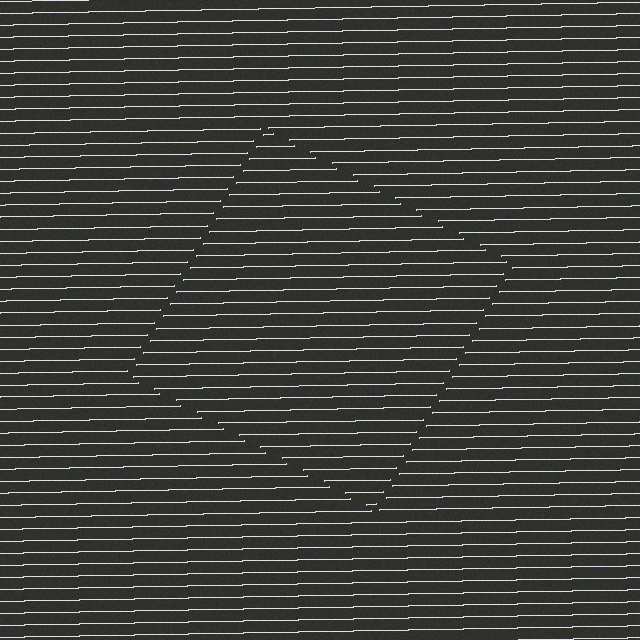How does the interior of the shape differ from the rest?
The interior of the shape contains the same grating, shifted by half a period — the contour is defined by the phase discontinuity where line-ends from the inner and outer gratings abut.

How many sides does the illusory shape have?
4 sides — the line-ends trace a square.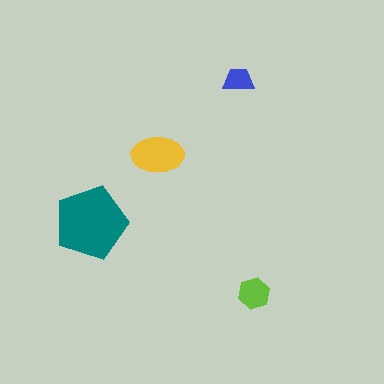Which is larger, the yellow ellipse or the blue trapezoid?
The yellow ellipse.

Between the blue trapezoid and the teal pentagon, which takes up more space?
The teal pentagon.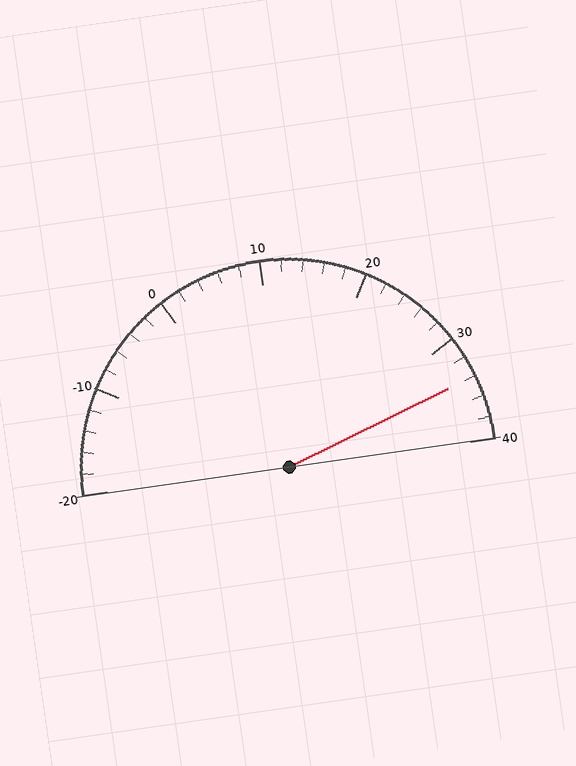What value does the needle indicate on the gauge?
The needle indicates approximately 34.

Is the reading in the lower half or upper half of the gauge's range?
The reading is in the upper half of the range (-20 to 40).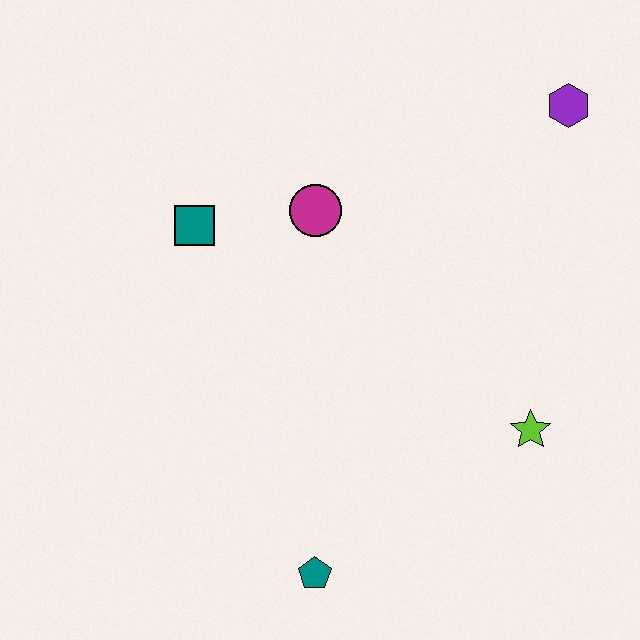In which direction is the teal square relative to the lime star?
The teal square is to the left of the lime star.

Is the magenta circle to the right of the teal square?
Yes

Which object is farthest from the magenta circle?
The teal pentagon is farthest from the magenta circle.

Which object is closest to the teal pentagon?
The lime star is closest to the teal pentagon.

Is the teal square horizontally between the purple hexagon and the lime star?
No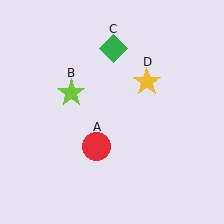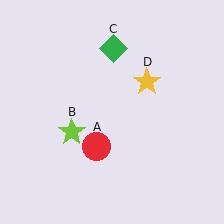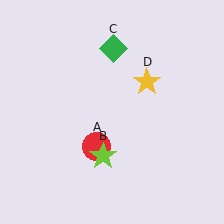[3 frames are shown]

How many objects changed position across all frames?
1 object changed position: lime star (object B).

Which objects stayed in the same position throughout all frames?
Red circle (object A) and green diamond (object C) and yellow star (object D) remained stationary.